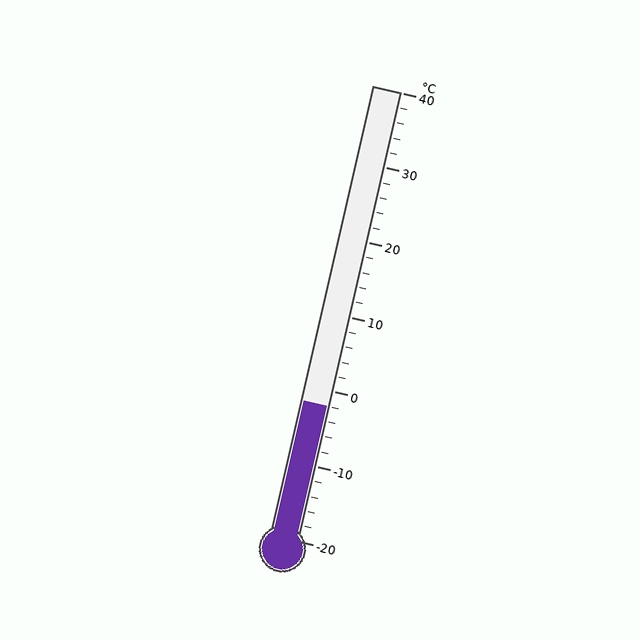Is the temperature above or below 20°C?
The temperature is below 20°C.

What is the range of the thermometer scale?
The thermometer scale ranges from -20°C to 40°C.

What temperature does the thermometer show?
The thermometer shows approximately -2°C.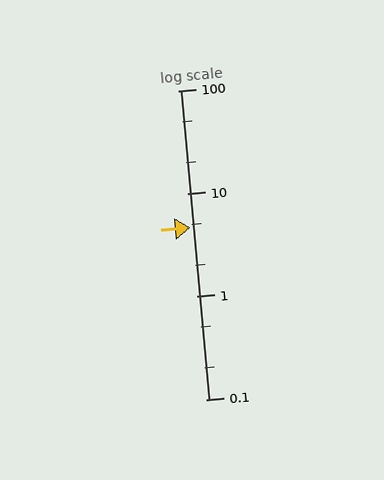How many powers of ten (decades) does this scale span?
The scale spans 3 decades, from 0.1 to 100.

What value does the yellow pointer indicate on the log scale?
The pointer indicates approximately 4.7.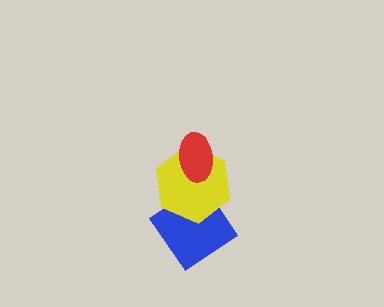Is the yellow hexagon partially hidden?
Yes, it is partially covered by another shape.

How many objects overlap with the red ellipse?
1 object overlaps with the red ellipse.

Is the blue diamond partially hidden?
Yes, it is partially covered by another shape.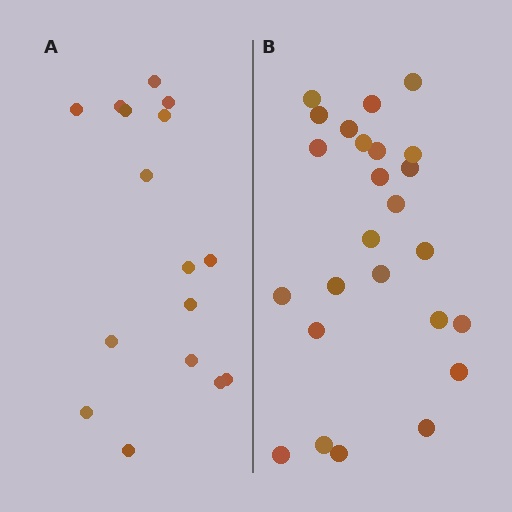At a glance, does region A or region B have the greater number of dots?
Region B (the right region) has more dots.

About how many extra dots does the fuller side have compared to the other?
Region B has roughly 8 or so more dots than region A.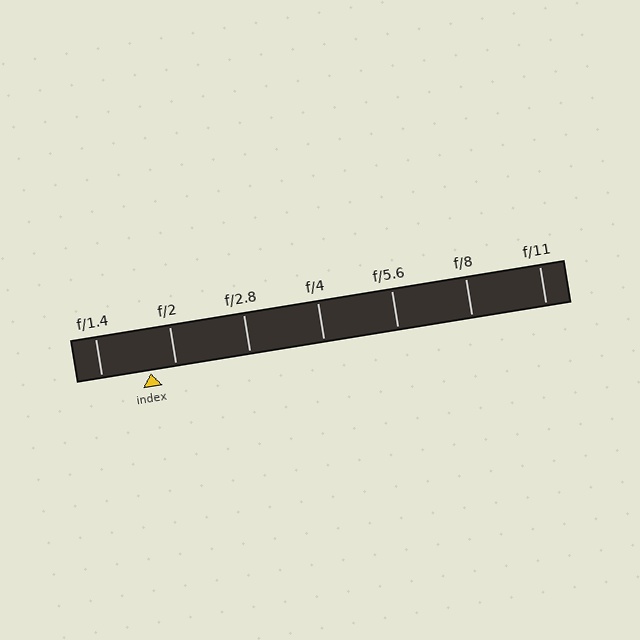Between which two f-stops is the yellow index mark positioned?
The index mark is between f/1.4 and f/2.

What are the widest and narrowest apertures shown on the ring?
The widest aperture shown is f/1.4 and the narrowest is f/11.